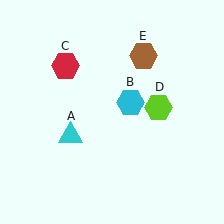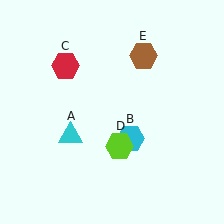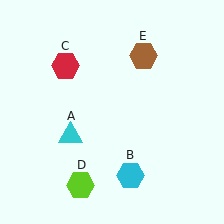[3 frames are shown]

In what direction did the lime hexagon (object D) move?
The lime hexagon (object D) moved down and to the left.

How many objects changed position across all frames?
2 objects changed position: cyan hexagon (object B), lime hexagon (object D).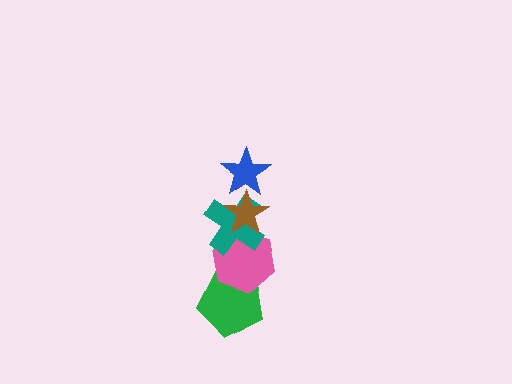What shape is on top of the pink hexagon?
The teal cross is on top of the pink hexagon.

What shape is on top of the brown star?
The blue star is on top of the brown star.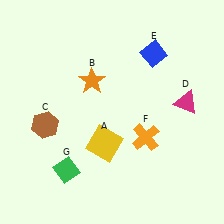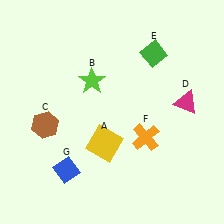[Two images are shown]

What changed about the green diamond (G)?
In Image 1, G is green. In Image 2, it changed to blue.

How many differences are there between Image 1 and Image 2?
There are 3 differences between the two images.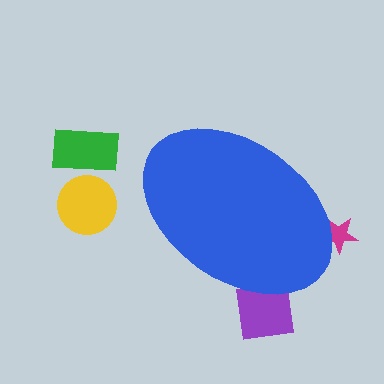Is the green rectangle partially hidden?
No, the green rectangle is fully visible.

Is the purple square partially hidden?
Yes, the purple square is partially hidden behind the blue ellipse.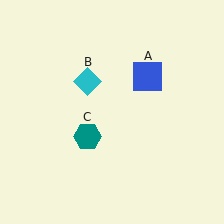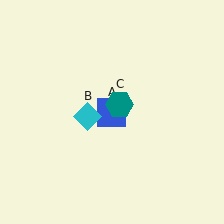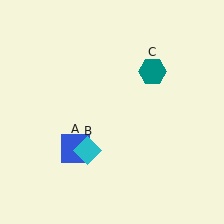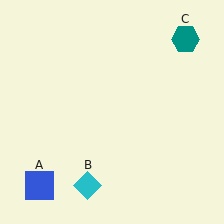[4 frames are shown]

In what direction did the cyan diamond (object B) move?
The cyan diamond (object B) moved down.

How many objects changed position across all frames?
3 objects changed position: blue square (object A), cyan diamond (object B), teal hexagon (object C).